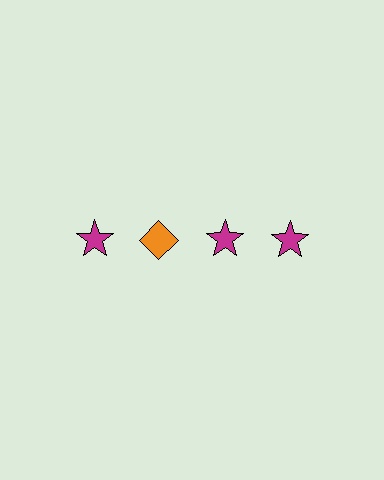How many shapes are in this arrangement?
There are 4 shapes arranged in a grid pattern.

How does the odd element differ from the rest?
It differs in both color (orange instead of magenta) and shape (diamond instead of star).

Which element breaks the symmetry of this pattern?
The orange diamond in the top row, second from left column breaks the symmetry. All other shapes are magenta stars.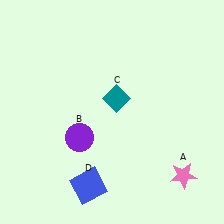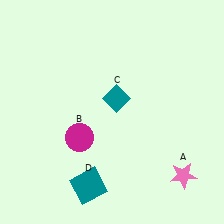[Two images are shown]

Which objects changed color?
B changed from purple to magenta. D changed from blue to teal.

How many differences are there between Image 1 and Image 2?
There are 2 differences between the two images.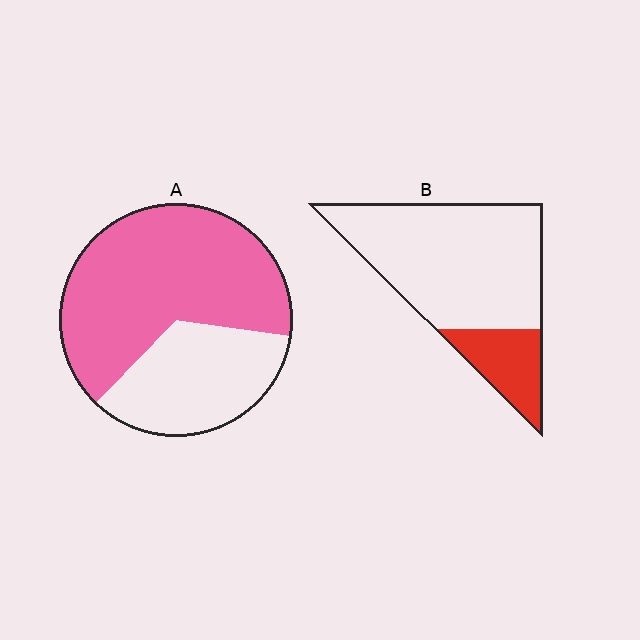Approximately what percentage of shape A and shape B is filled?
A is approximately 65% and B is approximately 20%.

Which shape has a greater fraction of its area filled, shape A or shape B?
Shape A.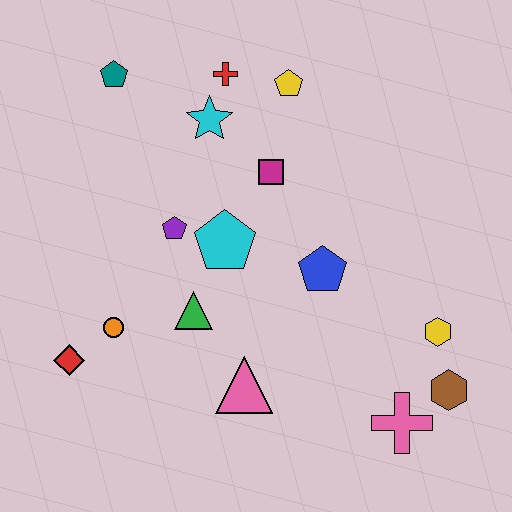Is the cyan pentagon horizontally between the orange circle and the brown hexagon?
Yes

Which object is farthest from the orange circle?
The brown hexagon is farthest from the orange circle.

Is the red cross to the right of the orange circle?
Yes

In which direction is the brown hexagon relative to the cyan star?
The brown hexagon is below the cyan star.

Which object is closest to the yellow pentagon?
The red cross is closest to the yellow pentagon.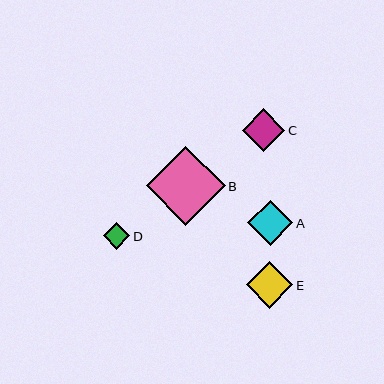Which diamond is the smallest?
Diamond D is the smallest with a size of approximately 27 pixels.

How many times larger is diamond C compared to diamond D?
Diamond C is approximately 1.6 times the size of diamond D.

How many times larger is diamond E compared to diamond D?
Diamond E is approximately 1.8 times the size of diamond D.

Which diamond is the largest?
Diamond B is the largest with a size of approximately 79 pixels.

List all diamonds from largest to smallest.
From largest to smallest: B, E, A, C, D.